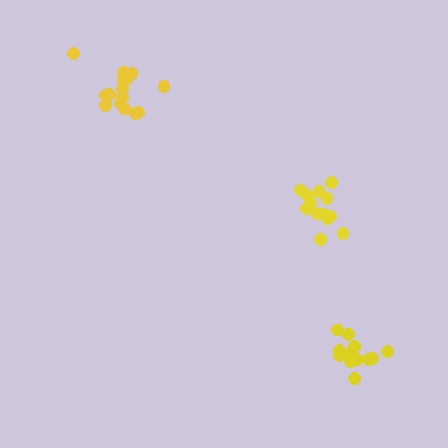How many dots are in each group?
Group 1: 15 dots, Group 2: 13 dots, Group 3: 12 dots (40 total).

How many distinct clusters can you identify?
There are 3 distinct clusters.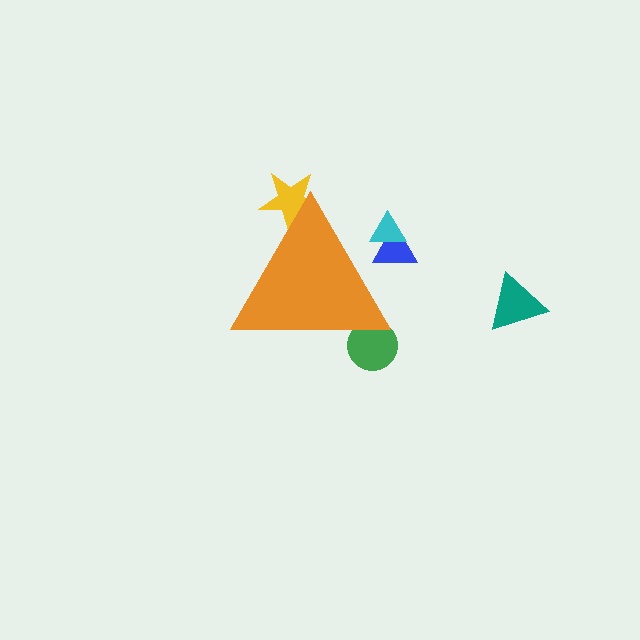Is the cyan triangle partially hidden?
Yes, the cyan triangle is partially hidden behind the orange triangle.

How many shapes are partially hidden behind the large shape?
4 shapes are partially hidden.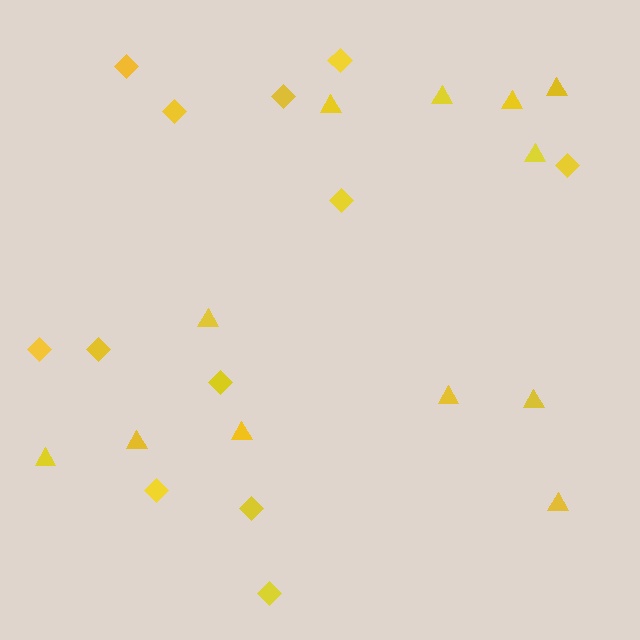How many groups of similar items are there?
There are 2 groups: one group of diamonds (12) and one group of triangles (12).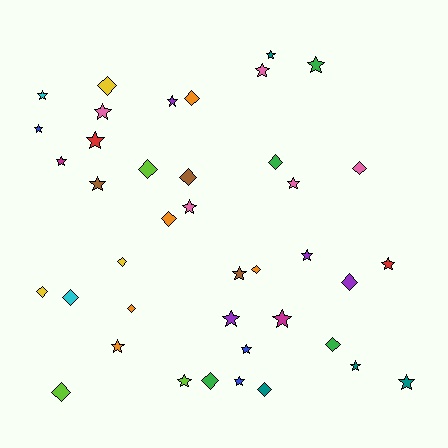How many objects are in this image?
There are 40 objects.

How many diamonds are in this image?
There are 17 diamonds.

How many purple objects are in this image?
There are 4 purple objects.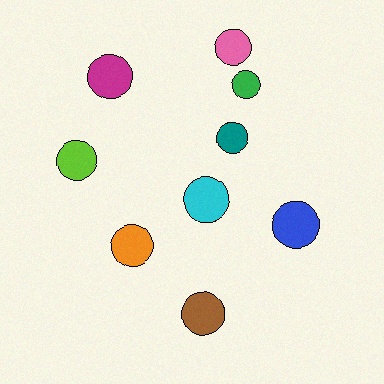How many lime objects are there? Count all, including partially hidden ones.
There is 1 lime object.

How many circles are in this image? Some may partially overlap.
There are 9 circles.